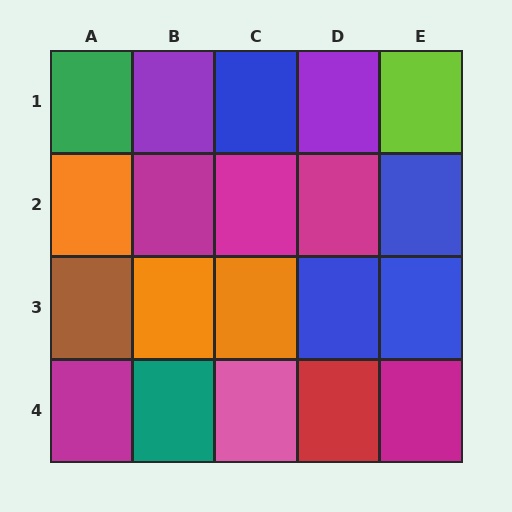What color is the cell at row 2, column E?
Blue.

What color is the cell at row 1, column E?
Lime.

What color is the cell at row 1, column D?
Purple.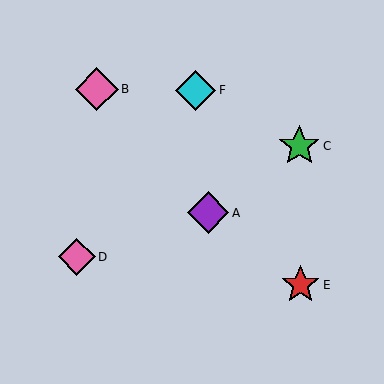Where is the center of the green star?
The center of the green star is at (299, 146).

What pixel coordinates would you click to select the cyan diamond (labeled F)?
Click at (196, 90) to select the cyan diamond F.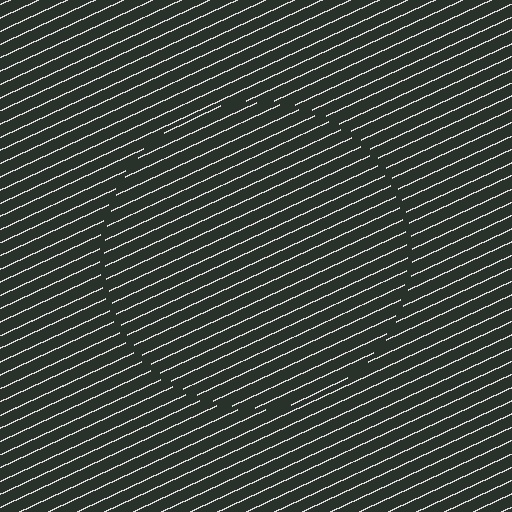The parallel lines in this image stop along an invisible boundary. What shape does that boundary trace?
An illusory circle. The interior of the shape contains the same grating, shifted by half a period — the contour is defined by the phase discontinuity where line-ends from the inner and outer gratings abut.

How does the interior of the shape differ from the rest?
The interior of the shape contains the same grating, shifted by half a period — the contour is defined by the phase discontinuity where line-ends from the inner and outer gratings abut.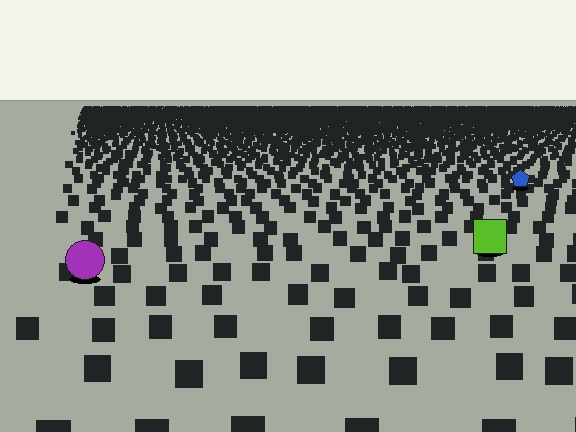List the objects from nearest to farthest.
From nearest to farthest: the purple circle, the lime square, the blue pentagon.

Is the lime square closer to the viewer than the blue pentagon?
Yes. The lime square is closer — you can tell from the texture gradient: the ground texture is coarser near it.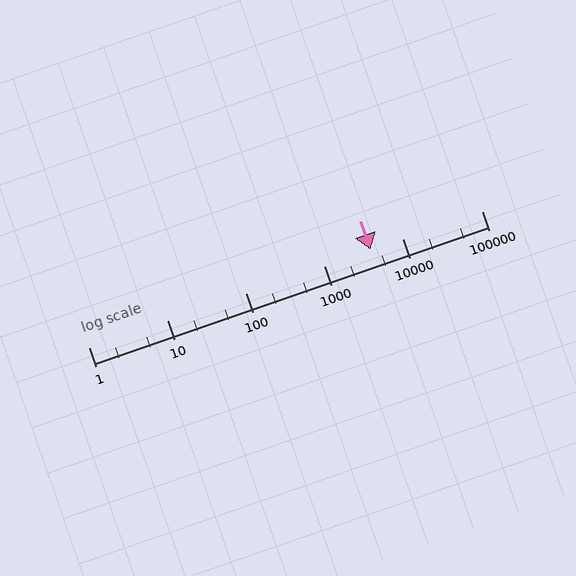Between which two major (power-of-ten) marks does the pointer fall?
The pointer is between 1000 and 10000.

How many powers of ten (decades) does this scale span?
The scale spans 5 decades, from 1 to 100000.